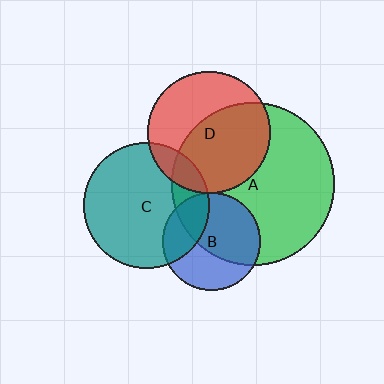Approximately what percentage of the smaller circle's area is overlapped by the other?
Approximately 30%.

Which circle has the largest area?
Circle A (green).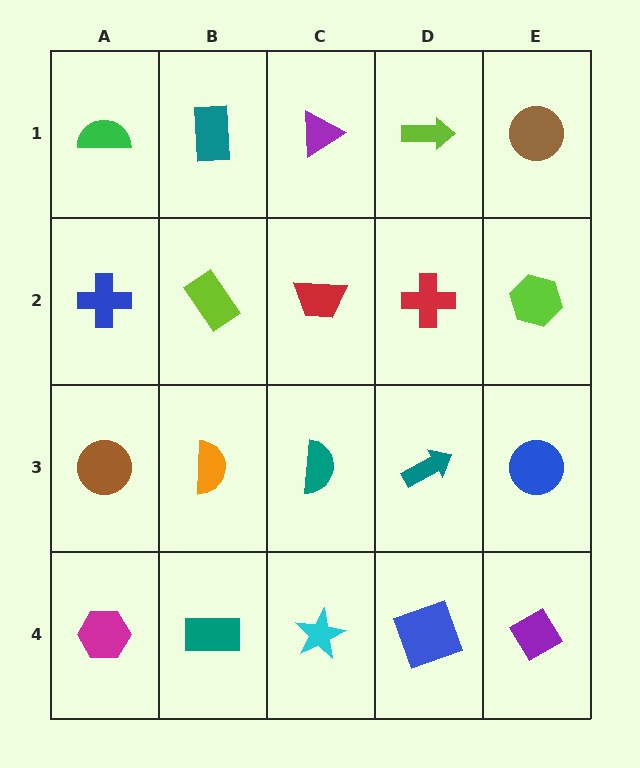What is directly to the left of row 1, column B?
A green semicircle.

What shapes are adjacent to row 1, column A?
A blue cross (row 2, column A), a teal rectangle (row 1, column B).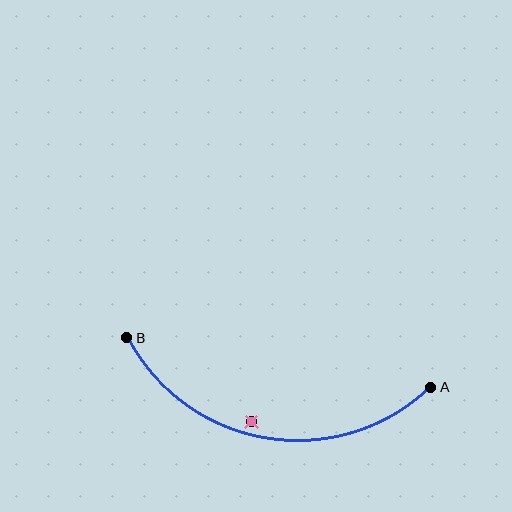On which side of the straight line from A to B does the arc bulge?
The arc bulges below the straight line connecting A and B.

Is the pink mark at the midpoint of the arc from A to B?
No — the pink mark does not lie on the arc at all. It sits slightly inside the curve.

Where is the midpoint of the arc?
The arc midpoint is the point on the curve farthest from the straight line joining A and B. It sits below that line.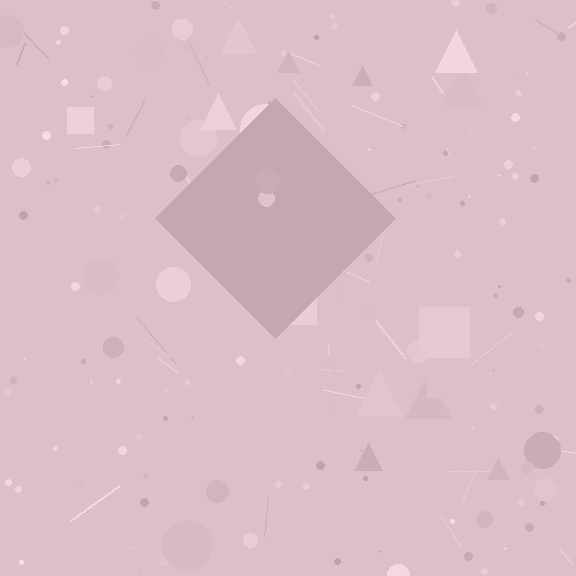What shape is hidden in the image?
A diamond is hidden in the image.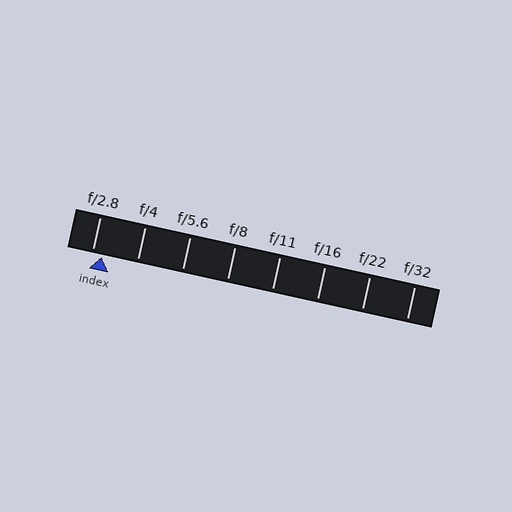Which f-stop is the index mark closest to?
The index mark is closest to f/2.8.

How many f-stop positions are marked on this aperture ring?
There are 8 f-stop positions marked.